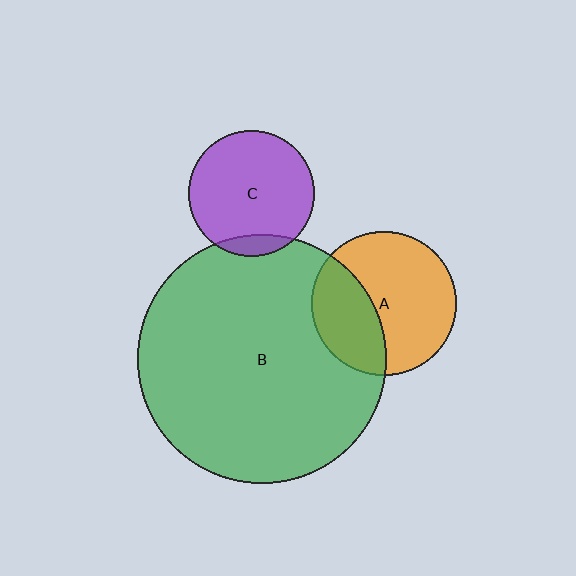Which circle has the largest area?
Circle B (green).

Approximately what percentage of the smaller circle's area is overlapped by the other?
Approximately 35%.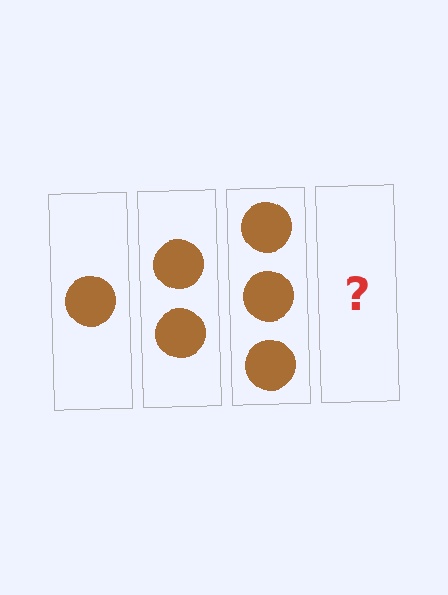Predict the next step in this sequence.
The next step is 4 circles.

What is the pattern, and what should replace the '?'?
The pattern is that each step adds one more circle. The '?' should be 4 circles.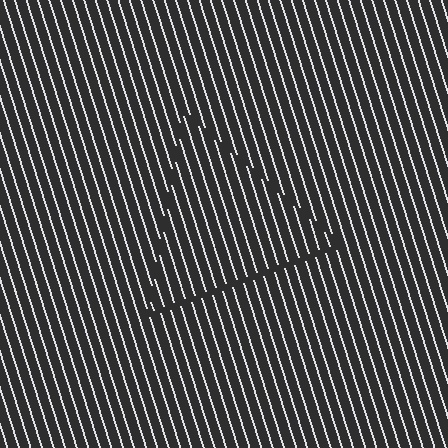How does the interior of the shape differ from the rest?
The interior of the shape contains the same grating, shifted by half a period — the contour is defined by the phase discontinuity where line-ends from the inner and outer gratings abut.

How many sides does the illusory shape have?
3 sides — the line-ends trace a triangle.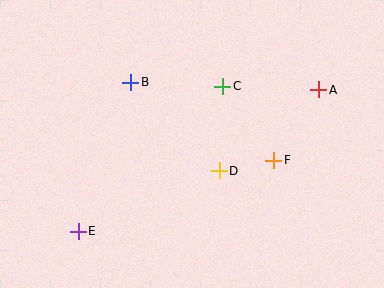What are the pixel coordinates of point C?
Point C is at (223, 86).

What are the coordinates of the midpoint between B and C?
The midpoint between B and C is at (177, 84).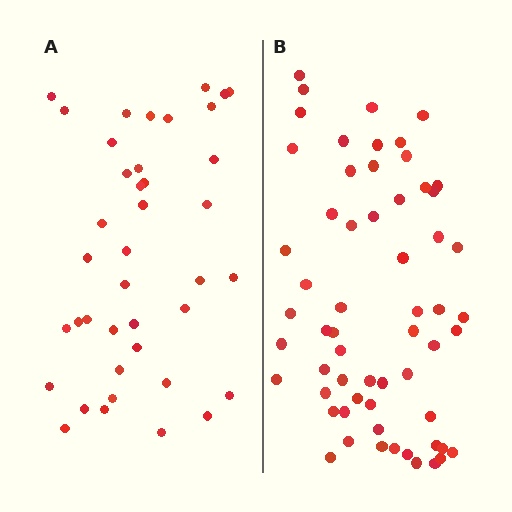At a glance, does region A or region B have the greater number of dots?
Region B (the right region) has more dots.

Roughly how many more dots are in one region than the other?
Region B has approximately 20 more dots than region A.